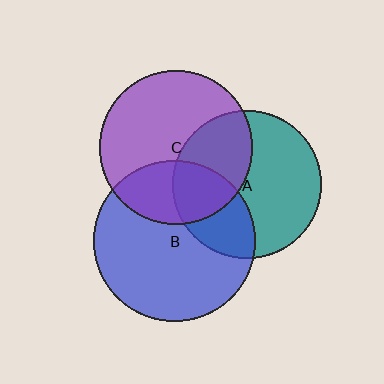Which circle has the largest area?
Circle B (blue).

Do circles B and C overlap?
Yes.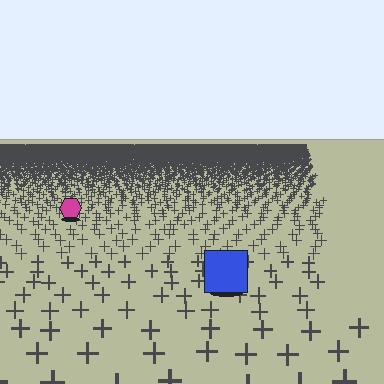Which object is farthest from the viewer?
The magenta hexagon is farthest from the viewer. It appears smaller and the ground texture around it is denser.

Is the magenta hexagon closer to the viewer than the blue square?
No. The blue square is closer — you can tell from the texture gradient: the ground texture is coarser near it.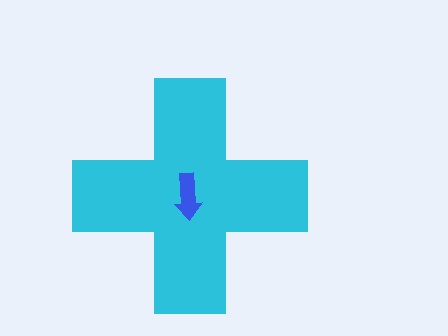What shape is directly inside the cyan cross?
The blue arrow.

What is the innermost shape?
The blue arrow.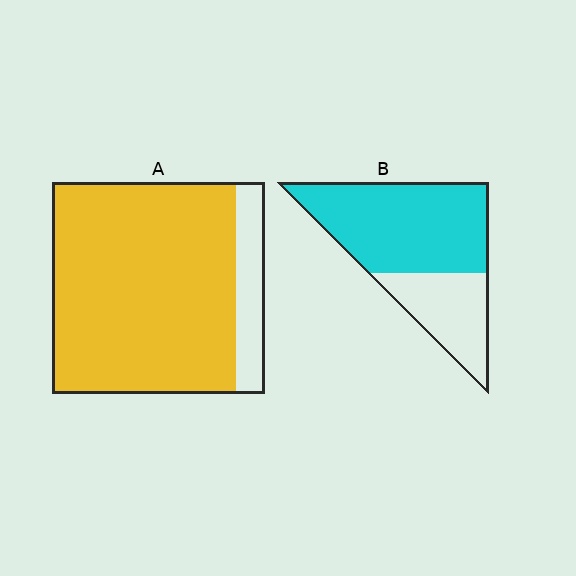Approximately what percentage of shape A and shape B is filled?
A is approximately 85% and B is approximately 65%.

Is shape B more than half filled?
Yes.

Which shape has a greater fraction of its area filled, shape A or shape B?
Shape A.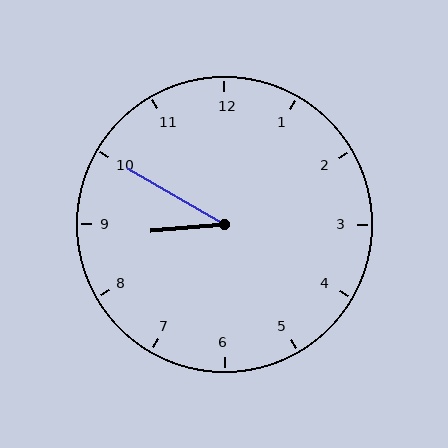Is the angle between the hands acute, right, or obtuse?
It is acute.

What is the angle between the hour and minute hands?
Approximately 35 degrees.